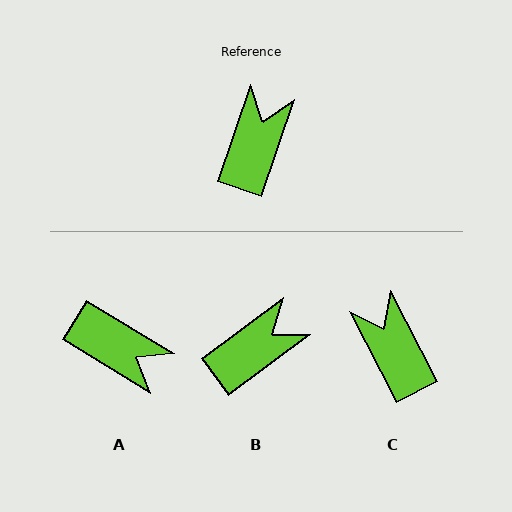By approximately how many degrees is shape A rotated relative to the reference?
Approximately 103 degrees clockwise.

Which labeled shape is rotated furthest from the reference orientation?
A, about 103 degrees away.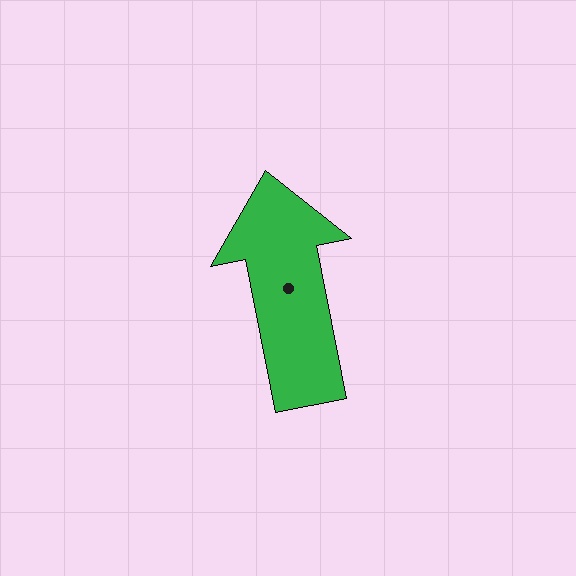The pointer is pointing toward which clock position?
Roughly 12 o'clock.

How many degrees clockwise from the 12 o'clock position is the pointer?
Approximately 349 degrees.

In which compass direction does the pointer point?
North.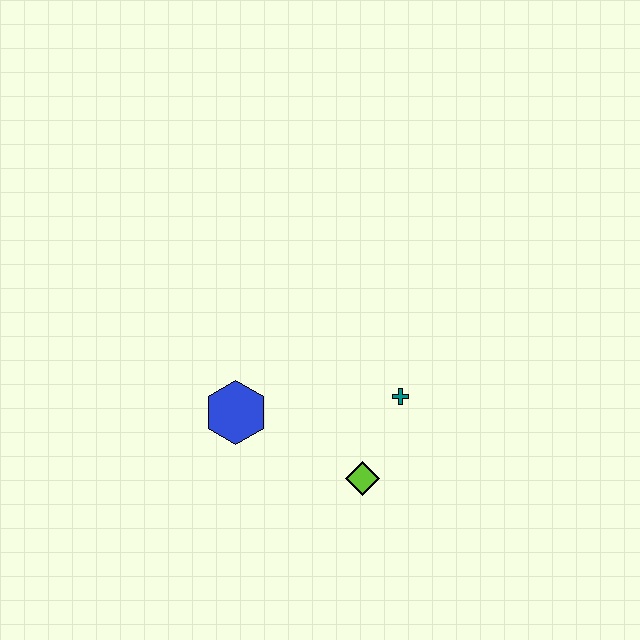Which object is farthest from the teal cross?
The blue hexagon is farthest from the teal cross.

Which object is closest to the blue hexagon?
The lime diamond is closest to the blue hexagon.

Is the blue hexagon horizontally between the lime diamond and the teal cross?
No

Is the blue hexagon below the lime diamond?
No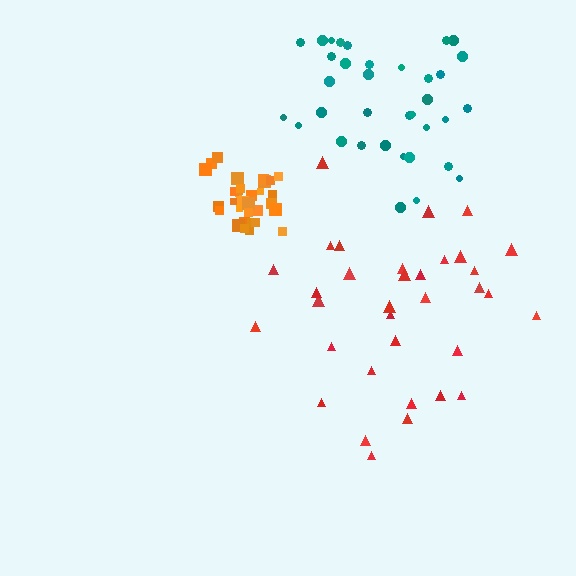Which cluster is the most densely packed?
Orange.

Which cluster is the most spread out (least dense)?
Red.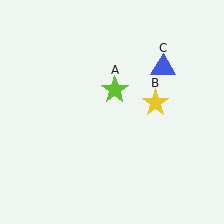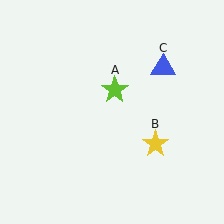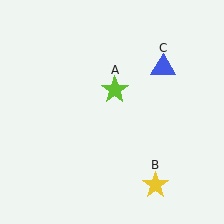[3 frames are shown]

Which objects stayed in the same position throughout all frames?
Lime star (object A) and blue triangle (object C) remained stationary.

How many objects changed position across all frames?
1 object changed position: yellow star (object B).